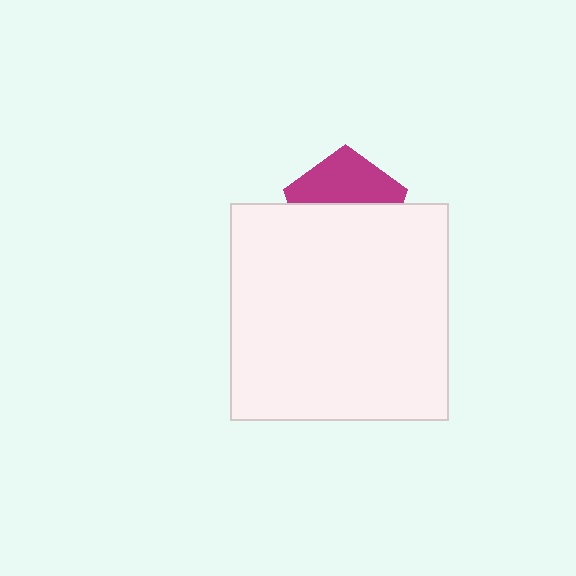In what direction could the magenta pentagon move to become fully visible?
The magenta pentagon could move up. That would shift it out from behind the white rectangle entirely.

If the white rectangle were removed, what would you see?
You would see the complete magenta pentagon.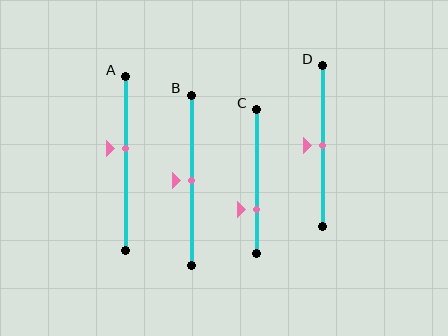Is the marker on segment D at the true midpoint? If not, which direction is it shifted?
Yes, the marker on segment D is at the true midpoint.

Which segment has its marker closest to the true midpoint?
Segment B has its marker closest to the true midpoint.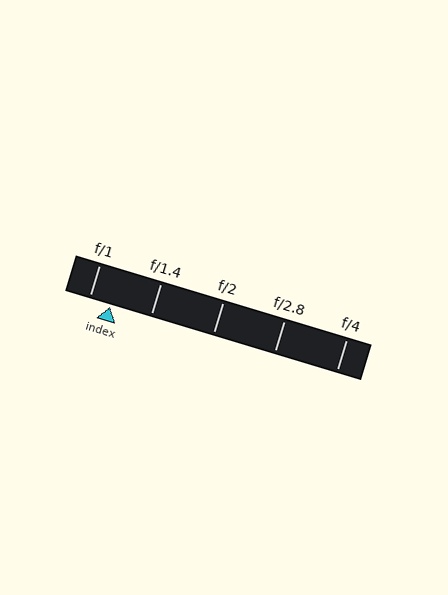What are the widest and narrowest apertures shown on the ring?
The widest aperture shown is f/1 and the narrowest is f/4.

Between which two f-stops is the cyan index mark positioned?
The index mark is between f/1 and f/1.4.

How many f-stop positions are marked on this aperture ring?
There are 5 f-stop positions marked.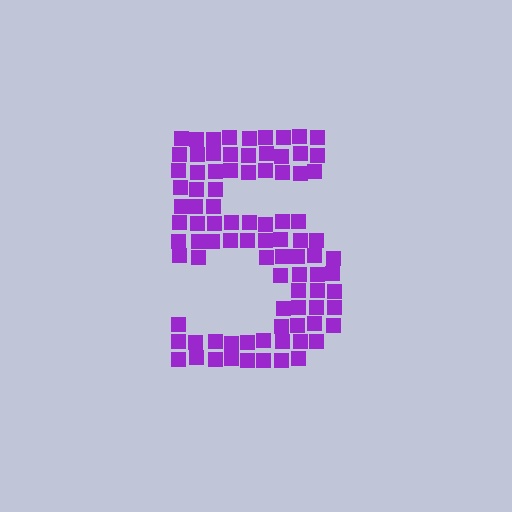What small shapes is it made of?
It is made of small squares.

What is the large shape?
The large shape is the digit 5.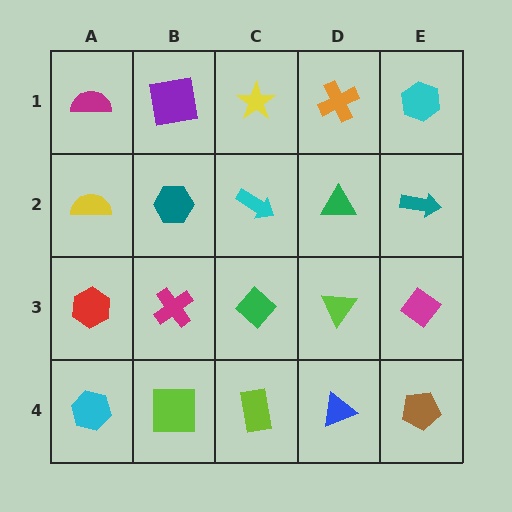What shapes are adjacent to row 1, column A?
A yellow semicircle (row 2, column A), a purple square (row 1, column B).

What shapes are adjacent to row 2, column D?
An orange cross (row 1, column D), a lime triangle (row 3, column D), a cyan arrow (row 2, column C), a teal arrow (row 2, column E).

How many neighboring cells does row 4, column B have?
3.